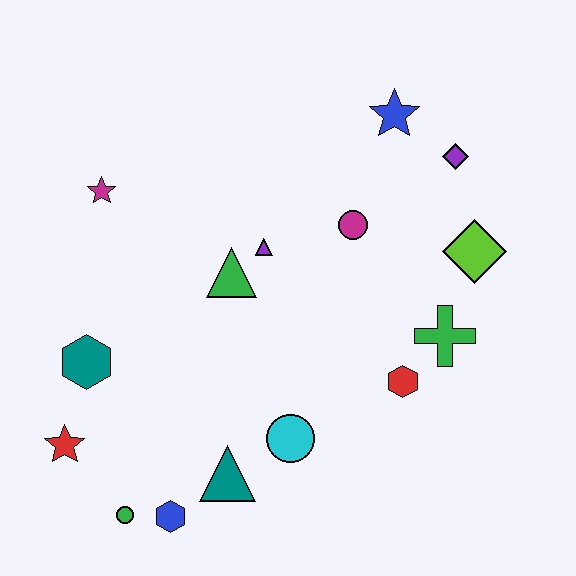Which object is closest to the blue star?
The purple diamond is closest to the blue star.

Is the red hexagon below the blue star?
Yes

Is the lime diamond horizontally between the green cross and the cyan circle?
No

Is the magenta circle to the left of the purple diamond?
Yes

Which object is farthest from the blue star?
The green circle is farthest from the blue star.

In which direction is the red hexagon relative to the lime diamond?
The red hexagon is below the lime diamond.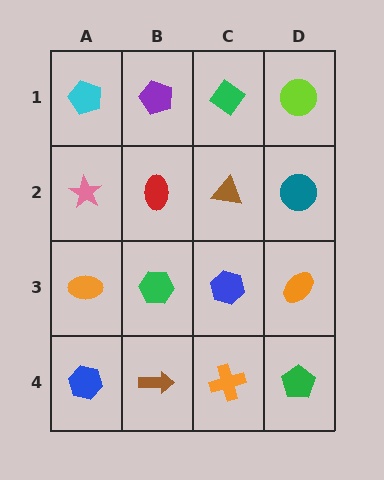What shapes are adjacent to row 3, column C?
A brown triangle (row 2, column C), an orange cross (row 4, column C), a green hexagon (row 3, column B), an orange ellipse (row 3, column D).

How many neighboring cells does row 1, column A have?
2.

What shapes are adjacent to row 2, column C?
A green diamond (row 1, column C), a blue hexagon (row 3, column C), a red ellipse (row 2, column B), a teal circle (row 2, column D).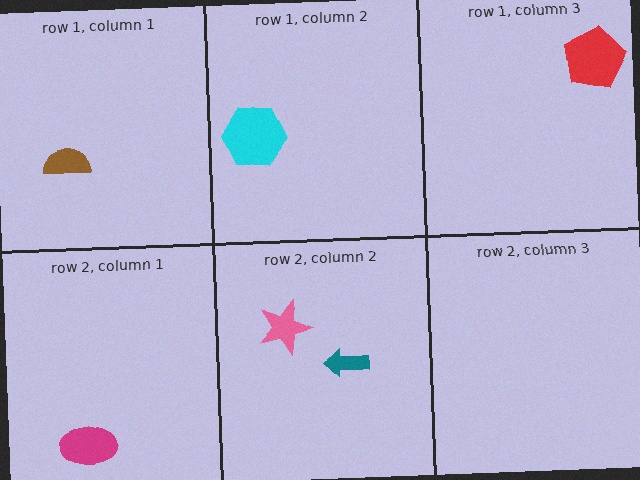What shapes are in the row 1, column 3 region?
The red pentagon.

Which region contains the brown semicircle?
The row 1, column 1 region.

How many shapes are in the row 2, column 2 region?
2.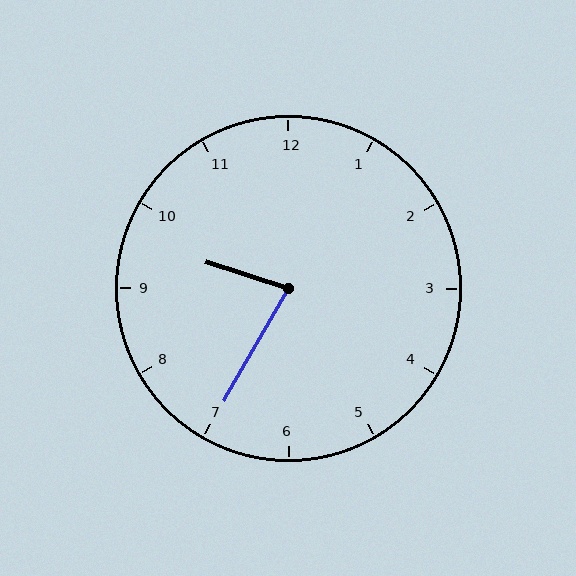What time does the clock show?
9:35.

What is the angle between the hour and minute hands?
Approximately 78 degrees.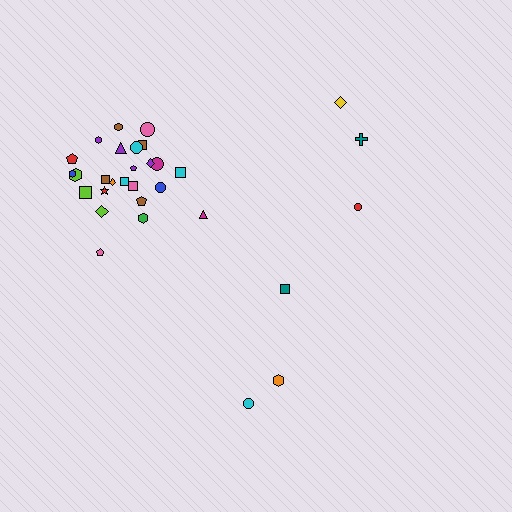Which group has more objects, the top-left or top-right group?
The top-left group.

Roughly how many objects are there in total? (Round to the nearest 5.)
Roughly 30 objects in total.